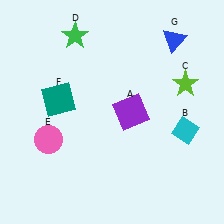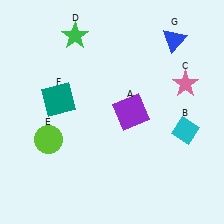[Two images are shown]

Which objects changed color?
C changed from lime to pink. E changed from pink to lime.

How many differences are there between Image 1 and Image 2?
There are 2 differences between the two images.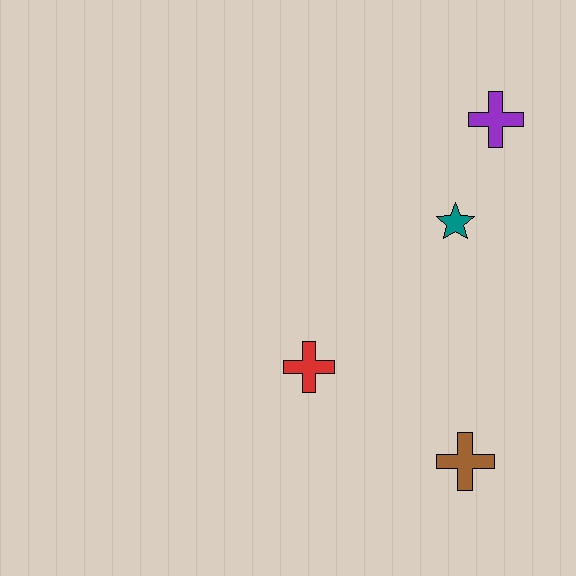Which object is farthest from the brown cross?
The purple cross is farthest from the brown cross.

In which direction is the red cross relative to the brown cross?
The red cross is to the left of the brown cross.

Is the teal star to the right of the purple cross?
No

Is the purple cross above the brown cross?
Yes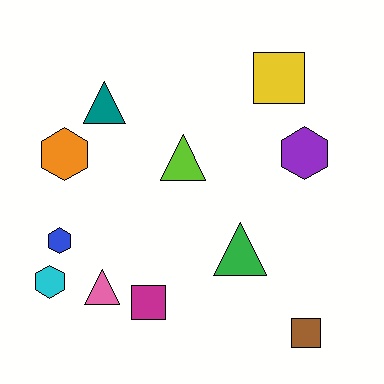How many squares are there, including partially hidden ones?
There are 3 squares.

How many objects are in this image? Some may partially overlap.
There are 11 objects.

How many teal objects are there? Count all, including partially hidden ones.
There is 1 teal object.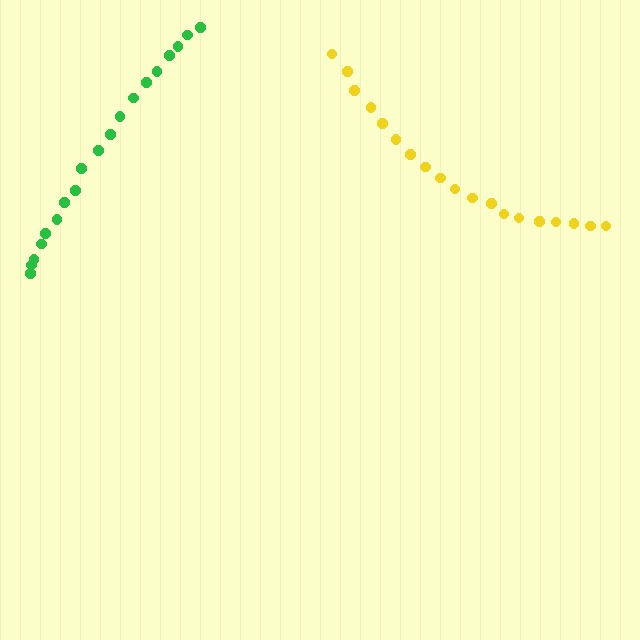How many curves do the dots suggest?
There are 2 distinct paths.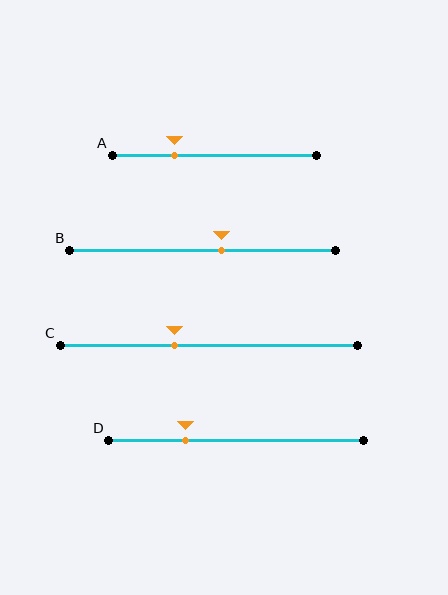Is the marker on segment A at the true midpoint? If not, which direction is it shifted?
No, the marker on segment A is shifted to the left by about 20% of the segment length.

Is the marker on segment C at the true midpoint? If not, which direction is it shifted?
No, the marker on segment C is shifted to the left by about 12% of the segment length.